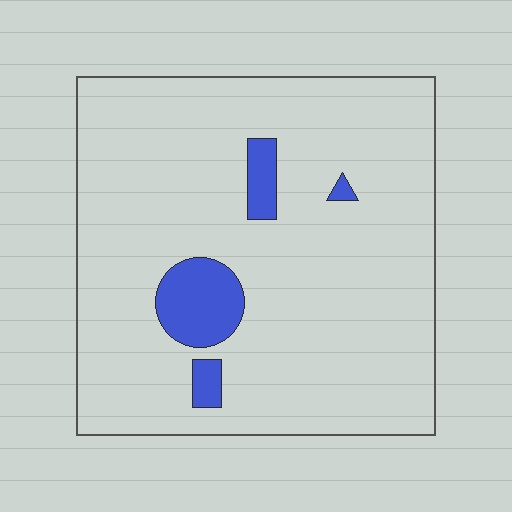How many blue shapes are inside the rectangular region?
4.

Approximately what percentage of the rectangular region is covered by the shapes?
Approximately 10%.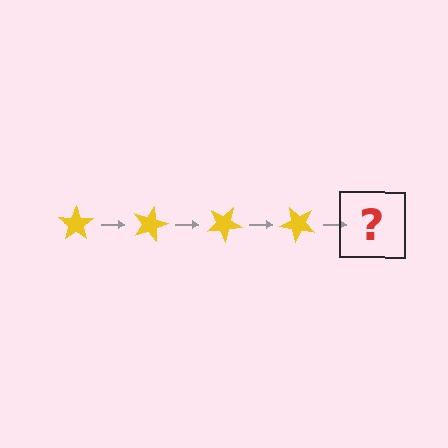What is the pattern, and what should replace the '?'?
The pattern is that the star rotates 15 degrees each step. The '?' should be a yellow star rotated 60 degrees.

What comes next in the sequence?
The next element should be a yellow star rotated 60 degrees.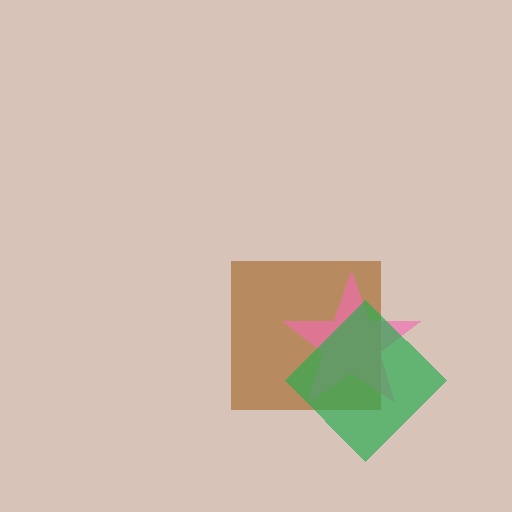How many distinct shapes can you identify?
There are 3 distinct shapes: a brown square, a pink star, a green diamond.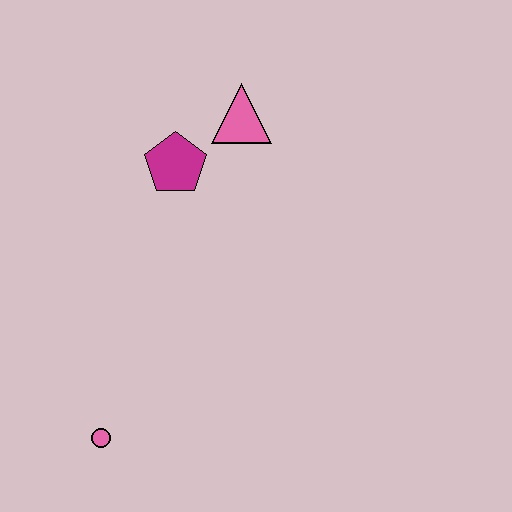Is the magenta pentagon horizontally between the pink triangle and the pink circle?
Yes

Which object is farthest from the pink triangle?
The pink circle is farthest from the pink triangle.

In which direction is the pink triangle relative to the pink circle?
The pink triangle is above the pink circle.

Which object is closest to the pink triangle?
The magenta pentagon is closest to the pink triangle.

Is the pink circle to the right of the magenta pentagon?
No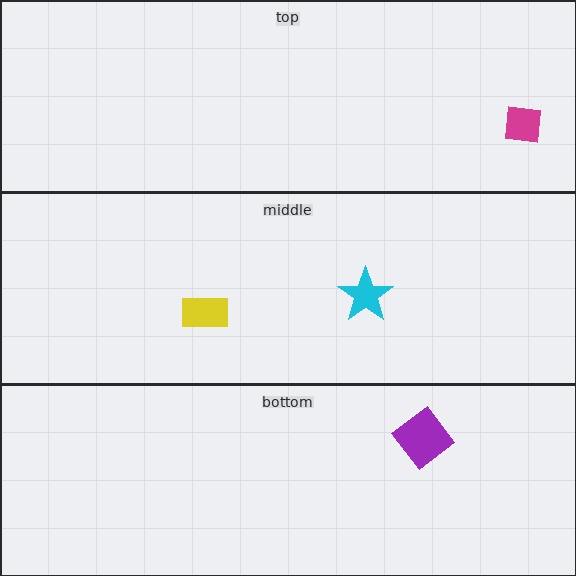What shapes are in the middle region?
The cyan star, the yellow rectangle.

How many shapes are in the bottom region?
1.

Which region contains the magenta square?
The top region.